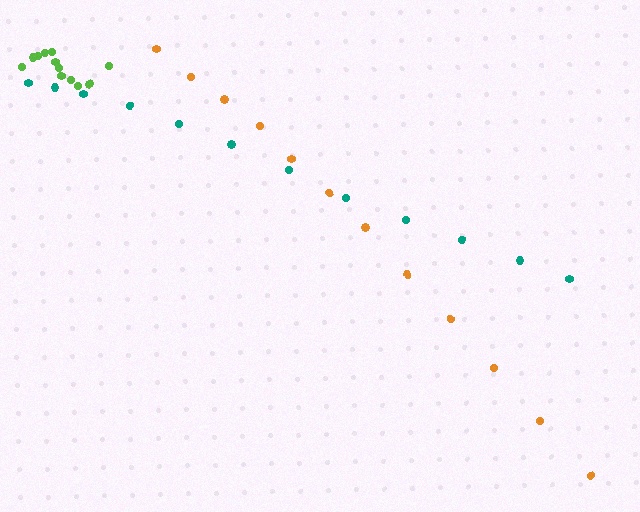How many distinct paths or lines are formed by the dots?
There are 3 distinct paths.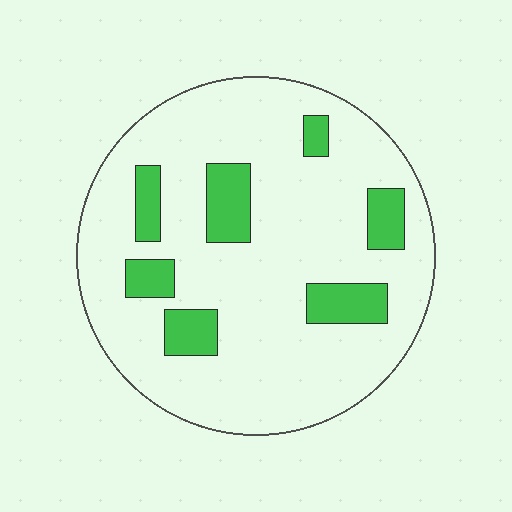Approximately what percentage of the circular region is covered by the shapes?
Approximately 15%.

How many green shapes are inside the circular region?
7.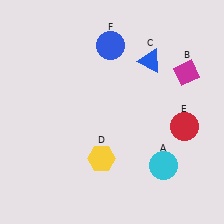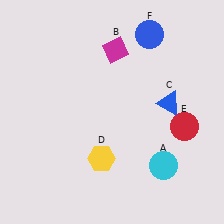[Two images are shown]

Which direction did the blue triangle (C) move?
The blue triangle (C) moved down.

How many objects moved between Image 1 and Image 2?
3 objects moved between the two images.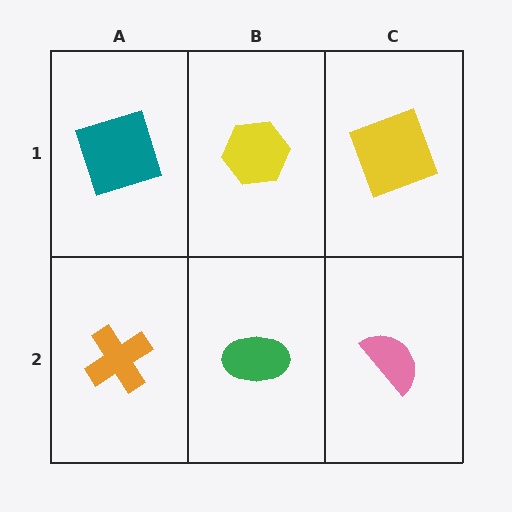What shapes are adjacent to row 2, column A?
A teal square (row 1, column A), a green ellipse (row 2, column B).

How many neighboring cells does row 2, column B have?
3.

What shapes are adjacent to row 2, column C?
A yellow square (row 1, column C), a green ellipse (row 2, column B).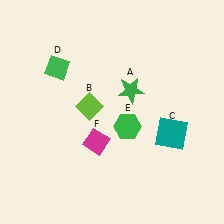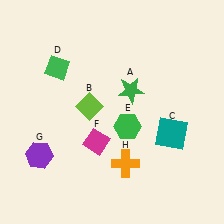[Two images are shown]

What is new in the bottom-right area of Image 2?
An orange cross (H) was added in the bottom-right area of Image 2.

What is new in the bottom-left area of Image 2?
A purple hexagon (G) was added in the bottom-left area of Image 2.